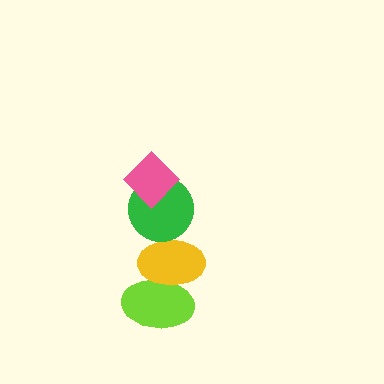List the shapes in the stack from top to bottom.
From top to bottom: the pink diamond, the green circle, the yellow ellipse, the lime ellipse.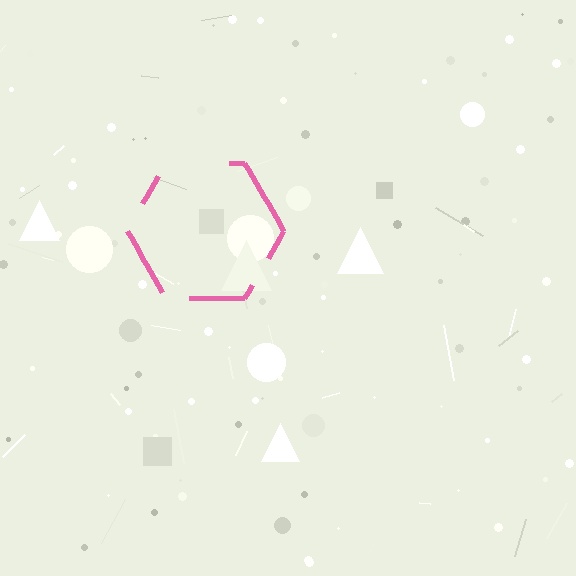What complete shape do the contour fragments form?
The contour fragments form a hexagon.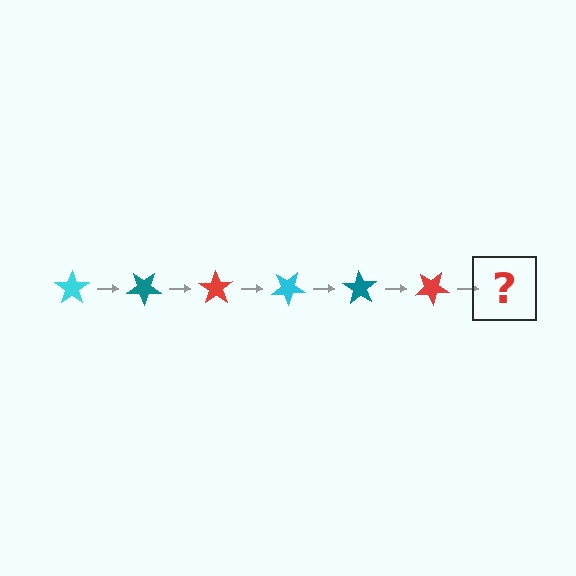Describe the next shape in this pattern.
It should be a cyan star, rotated 210 degrees from the start.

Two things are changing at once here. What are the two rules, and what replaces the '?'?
The two rules are that it rotates 35 degrees each step and the color cycles through cyan, teal, and red. The '?' should be a cyan star, rotated 210 degrees from the start.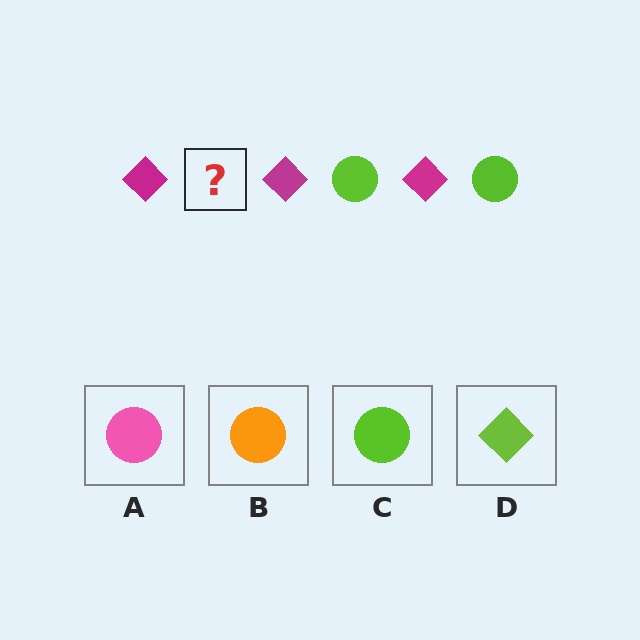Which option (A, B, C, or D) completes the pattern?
C.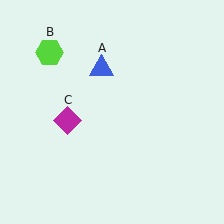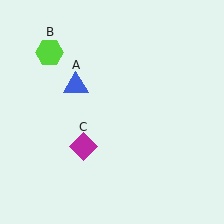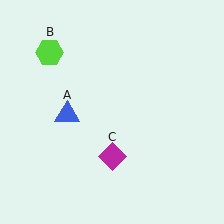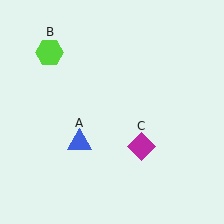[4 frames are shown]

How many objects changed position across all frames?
2 objects changed position: blue triangle (object A), magenta diamond (object C).